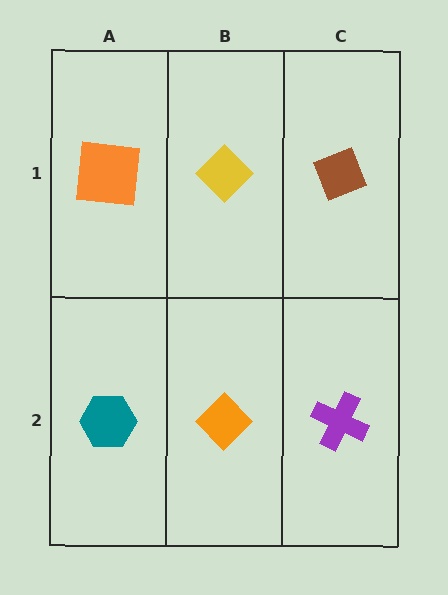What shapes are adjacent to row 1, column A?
A teal hexagon (row 2, column A), a yellow diamond (row 1, column B).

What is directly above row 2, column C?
A brown diamond.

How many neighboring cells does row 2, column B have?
3.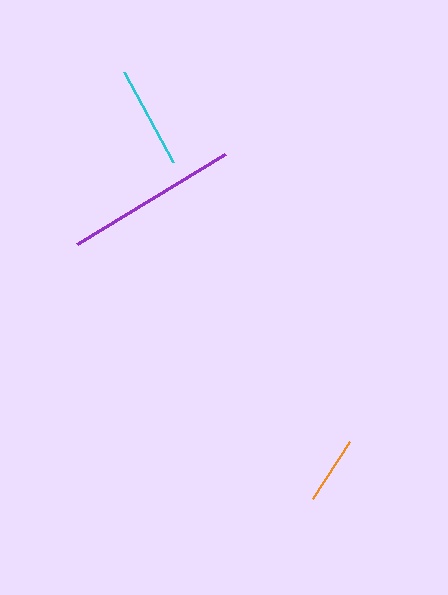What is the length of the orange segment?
The orange segment is approximately 68 pixels long.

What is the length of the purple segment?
The purple segment is approximately 174 pixels long.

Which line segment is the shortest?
The orange line is the shortest at approximately 68 pixels.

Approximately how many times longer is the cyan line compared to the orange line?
The cyan line is approximately 1.5 times the length of the orange line.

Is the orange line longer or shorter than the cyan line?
The cyan line is longer than the orange line.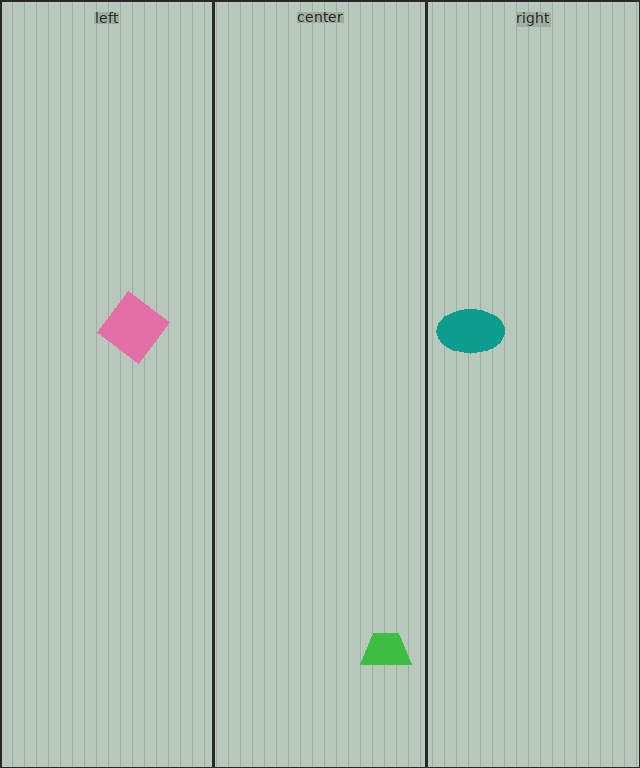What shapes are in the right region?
The teal ellipse.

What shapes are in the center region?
The green trapezoid.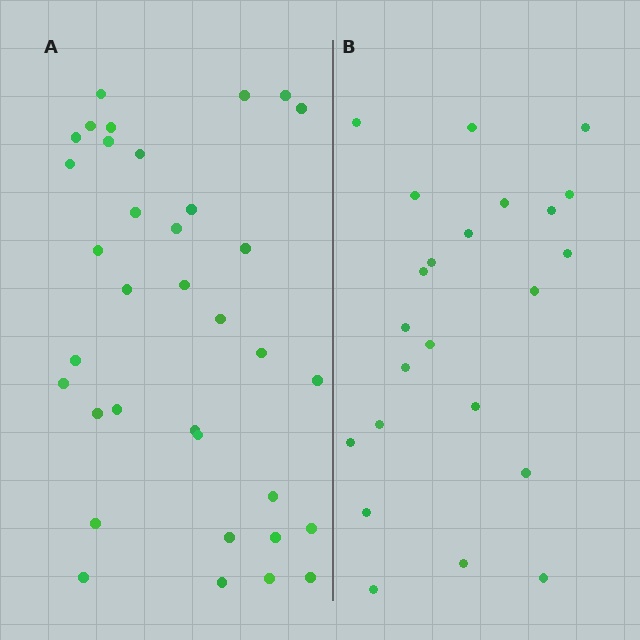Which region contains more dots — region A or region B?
Region A (the left region) has more dots.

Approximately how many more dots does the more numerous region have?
Region A has roughly 12 or so more dots than region B.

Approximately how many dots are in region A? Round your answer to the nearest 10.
About 40 dots. (The exact count is 35, which rounds to 40.)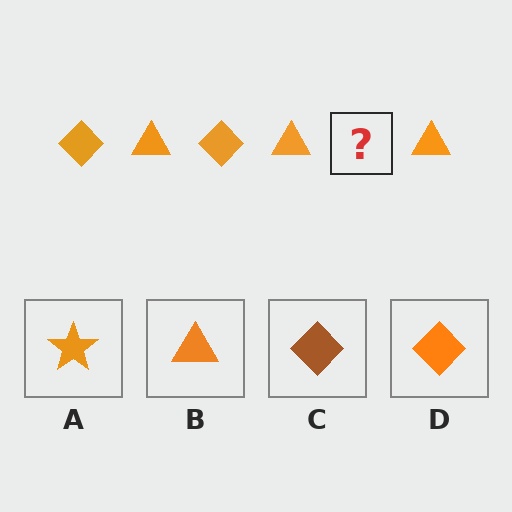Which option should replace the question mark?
Option D.